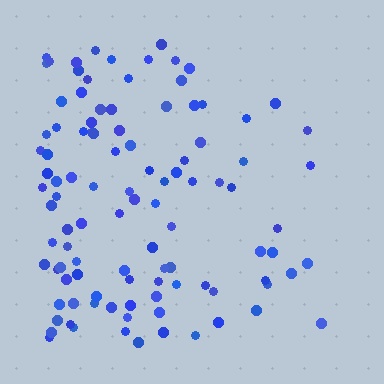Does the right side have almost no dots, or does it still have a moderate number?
Still a moderate number, just noticeably fewer than the left.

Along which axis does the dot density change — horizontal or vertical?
Horizontal.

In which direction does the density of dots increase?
From right to left, with the left side densest.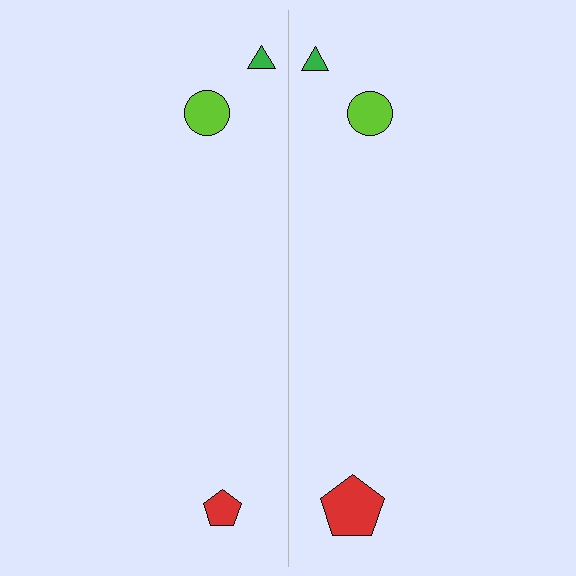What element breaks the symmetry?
The red pentagon on the right side has a different size than its mirror counterpart.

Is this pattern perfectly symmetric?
No, the pattern is not perfectly symmetric. The red pentagon on the right side has a different size than its mirror counterpart.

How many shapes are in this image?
There are 6 shapes in this image.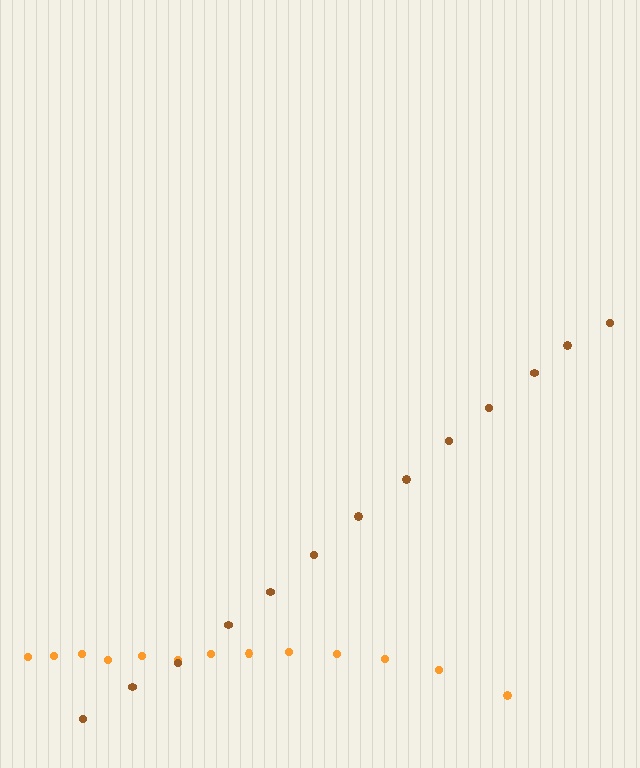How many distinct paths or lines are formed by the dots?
There are 2 distinct paths.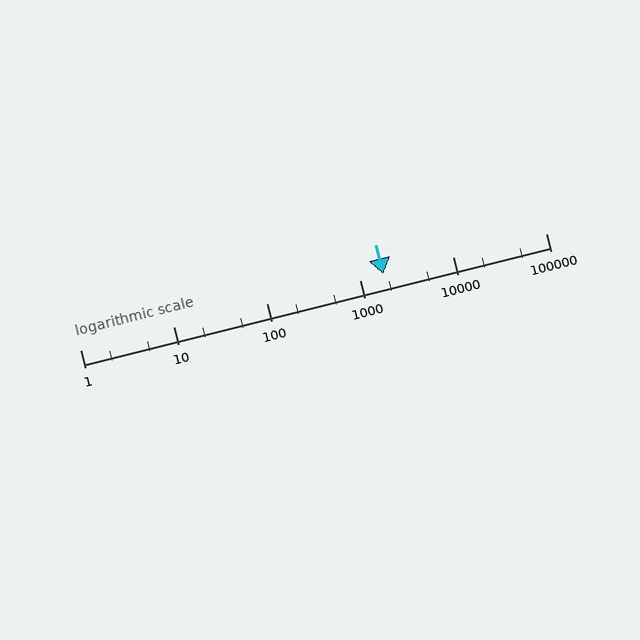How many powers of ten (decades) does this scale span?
The scale spans 5 decades, from 1 to 100000.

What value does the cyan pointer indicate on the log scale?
The pointer indicates approximately 1800.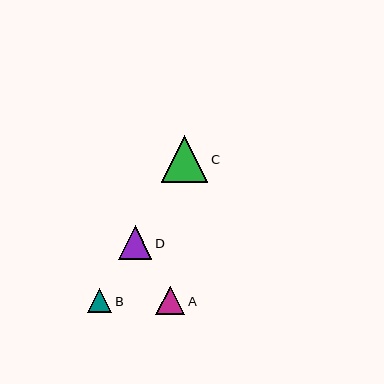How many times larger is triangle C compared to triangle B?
Triangle C is approximately 2.0 times the size of triangle B.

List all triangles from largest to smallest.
From largest to smallest: C, D, A, B.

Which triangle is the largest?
Triangle C is the largest with a size of approximately 47 pixels.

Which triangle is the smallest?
Triangle B is the smallest with a size of approximately 24 pixels.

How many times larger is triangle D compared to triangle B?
Triangle D is approximately 1.4 times the size of triangle B.